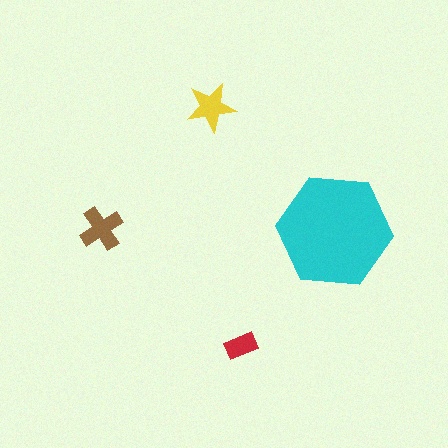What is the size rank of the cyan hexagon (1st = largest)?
1st.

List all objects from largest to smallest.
The cyan hexagon, the brown cross, the yellow star, the red rectangle.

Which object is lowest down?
The red rectangle is bottommost.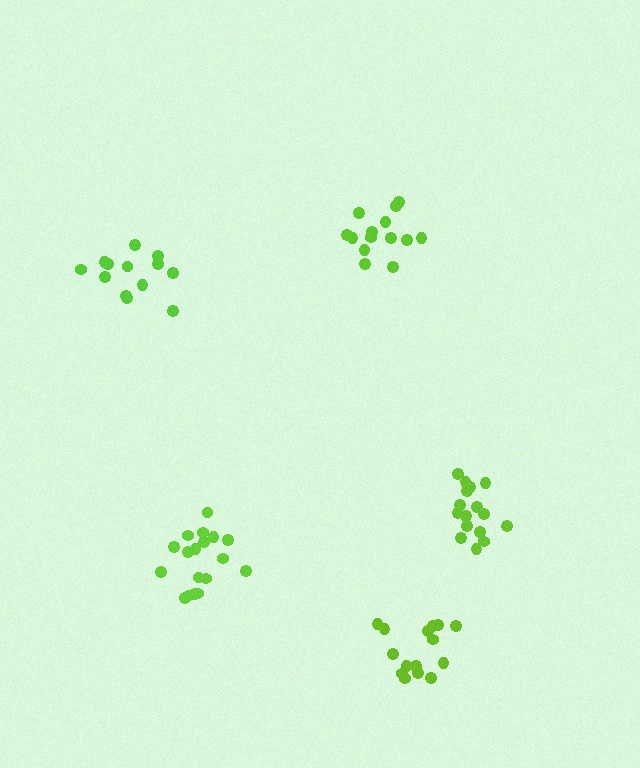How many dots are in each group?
Group 1: 14 dots, Group 2: 16 dots, Group 3: 13 dots, Group 4: 15 dots, Group 5: 18 dots (76 total).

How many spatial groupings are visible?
There are 5 spatial groupings.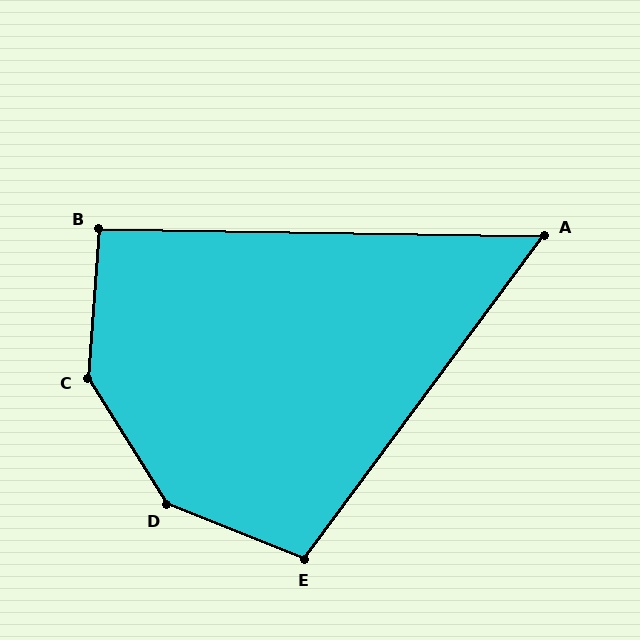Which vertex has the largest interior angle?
D, at approximately 144 degrees.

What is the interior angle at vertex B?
Approximately 93 degrees (approximately right).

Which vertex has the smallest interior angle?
A, at approximately 54 degrees.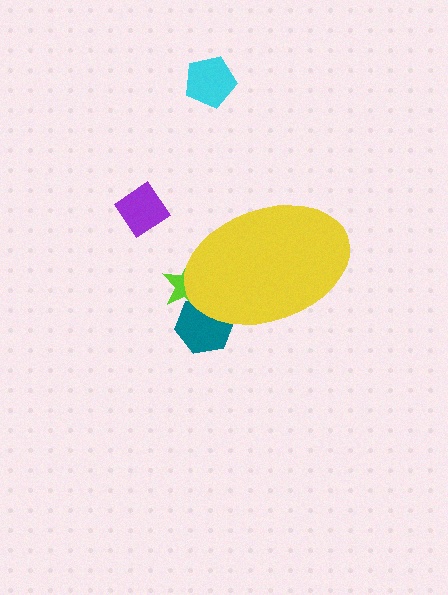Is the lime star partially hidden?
Yes, the lime star is partially hidden behind the yellow ellipse.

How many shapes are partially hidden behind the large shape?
2 shapes are partially hidden.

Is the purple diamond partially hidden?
No, the purple diamond is fully visible.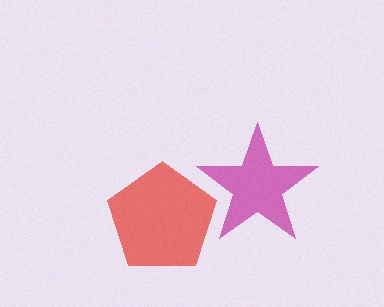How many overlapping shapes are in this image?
There are 2 overlapping shapes in the image.